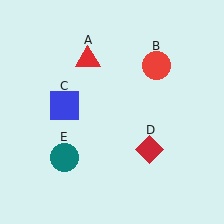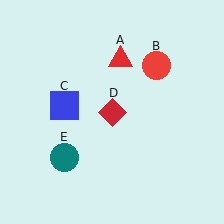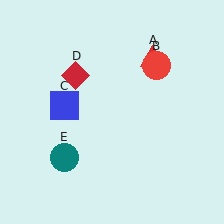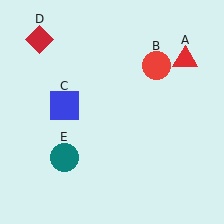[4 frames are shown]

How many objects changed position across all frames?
2 objects changed position: red triangle (object A), red diamond (object D).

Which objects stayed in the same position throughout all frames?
Red circle (object B) and blue square (object C) and teal circle (object E) remained stationary.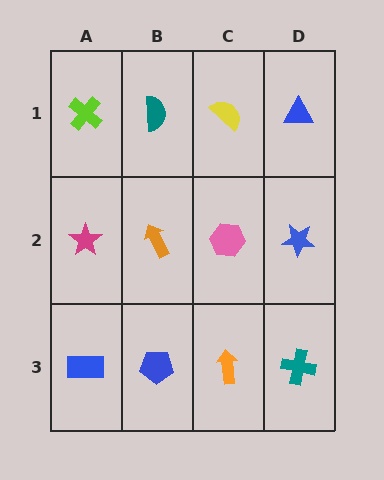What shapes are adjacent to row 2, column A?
A lime cross (row 1, column A), a blue rectangle (row 3, column A), an orange arrow (row 2, column B).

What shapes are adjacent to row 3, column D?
A blue star (row 2, column D), an orange arrow (row 3, column C).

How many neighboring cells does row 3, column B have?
3.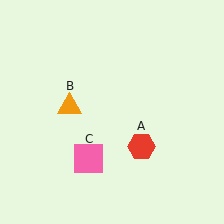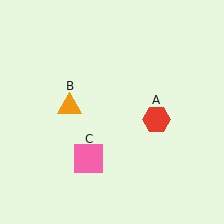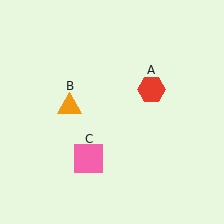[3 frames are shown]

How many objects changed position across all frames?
1 object changed position: red hexagon (object A).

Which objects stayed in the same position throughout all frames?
Orange triangle (object B) and pink square (object C) remained stationary.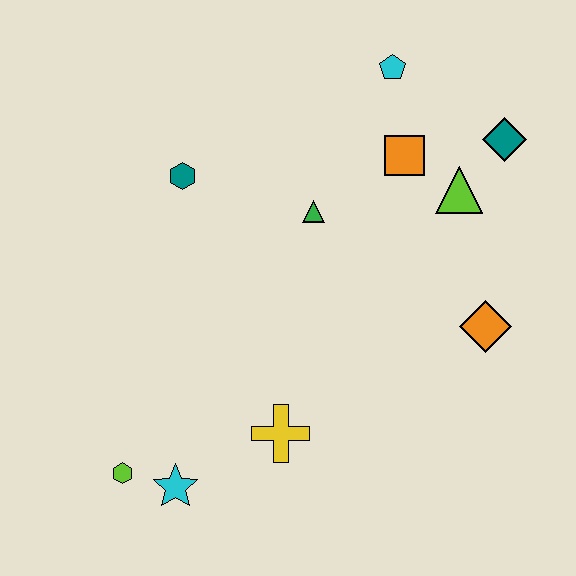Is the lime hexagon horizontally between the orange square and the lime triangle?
No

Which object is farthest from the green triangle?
The lime hexagon is farthest from the green triangle.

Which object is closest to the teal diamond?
The lime triangle is closest to the teal diamond.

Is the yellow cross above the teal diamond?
No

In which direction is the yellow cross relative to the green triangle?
The yellow cross is below the green triangle.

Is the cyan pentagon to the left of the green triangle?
No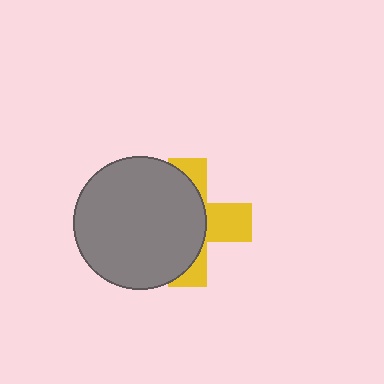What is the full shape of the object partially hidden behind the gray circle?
The partially hidden object is a yellow cross.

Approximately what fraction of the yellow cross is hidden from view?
Roughly 60% of the yellow cross is hidden behind the gray circle.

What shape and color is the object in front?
The object in front is a gray circle.